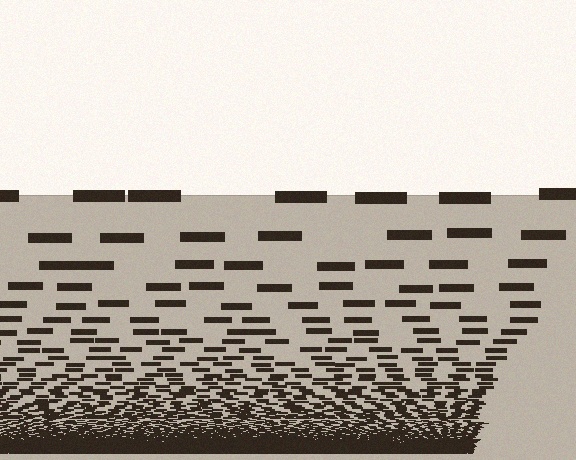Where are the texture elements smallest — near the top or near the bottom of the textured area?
Near the bottom.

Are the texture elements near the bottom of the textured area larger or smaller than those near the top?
Smaller. The gradient is inverted — elements near the bottom are smaller and denser.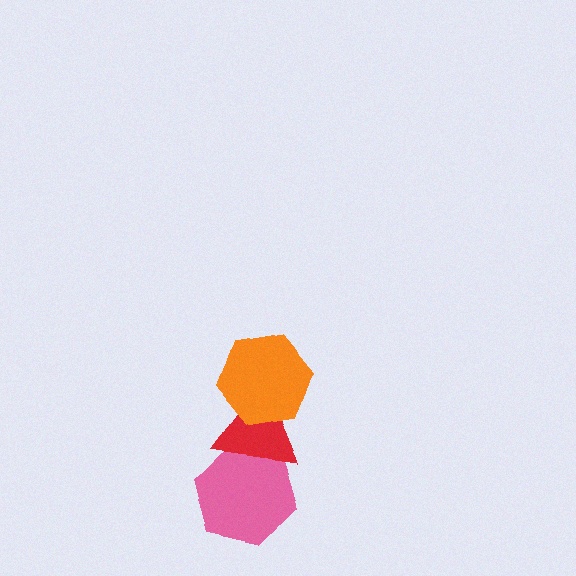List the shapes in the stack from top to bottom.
From top to bottom: the orange hexagon, the red triangle, the pink hexagon.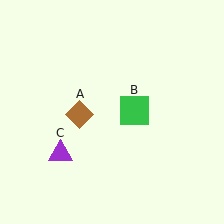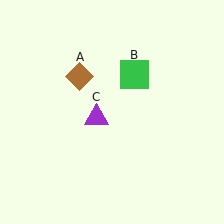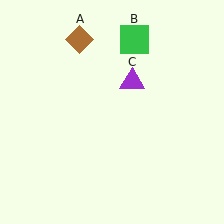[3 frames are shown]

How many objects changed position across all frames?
3 objects changed position: brown diamond (object A), green square (object B), purple triangle (object C).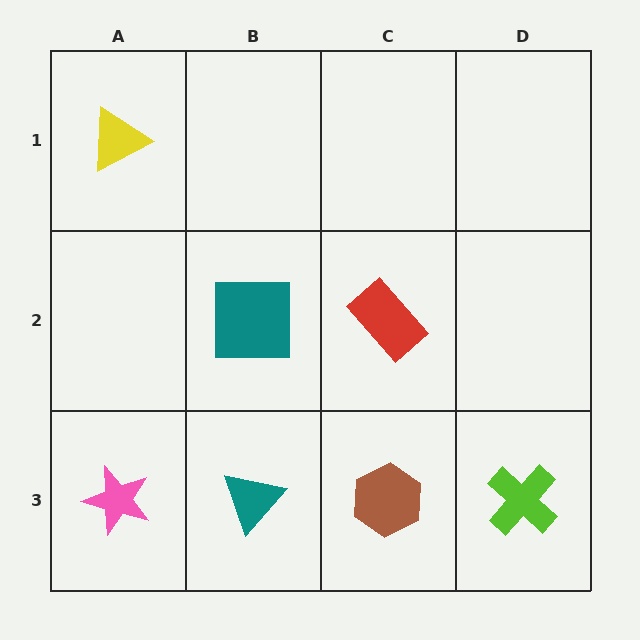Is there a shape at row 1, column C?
No, that cell is empty.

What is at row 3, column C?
A brown hexagon.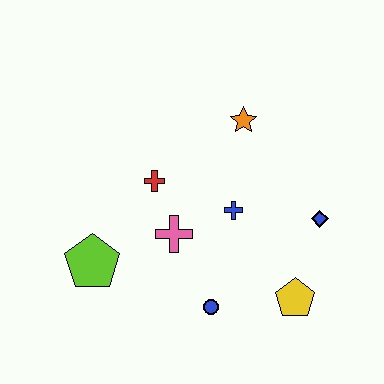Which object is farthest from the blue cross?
The lime pentagon is farthest from the blue cross.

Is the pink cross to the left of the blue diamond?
Yes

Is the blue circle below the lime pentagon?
Yes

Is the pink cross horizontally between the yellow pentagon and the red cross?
Yes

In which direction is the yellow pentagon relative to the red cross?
The yellow pentagon is to the right of the red cross.